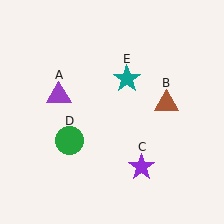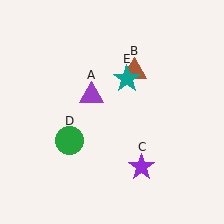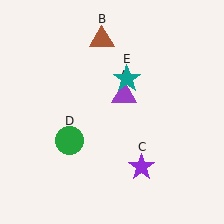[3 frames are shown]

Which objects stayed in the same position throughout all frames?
Purple star (object C) and green circle (object D) and teal star (object E) remained stationary.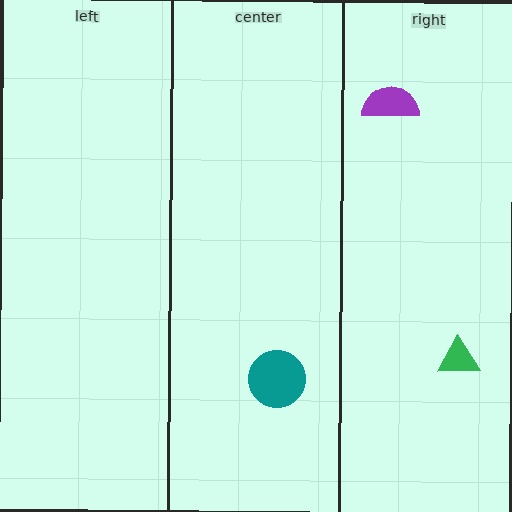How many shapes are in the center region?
1.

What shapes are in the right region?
The purple semicircle, the green triangle.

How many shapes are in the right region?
2.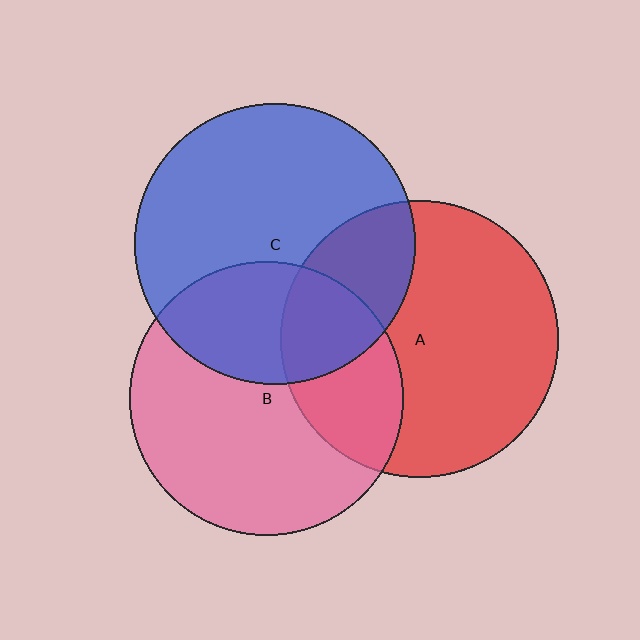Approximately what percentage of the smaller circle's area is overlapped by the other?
Approximately 25%.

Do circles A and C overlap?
Yes.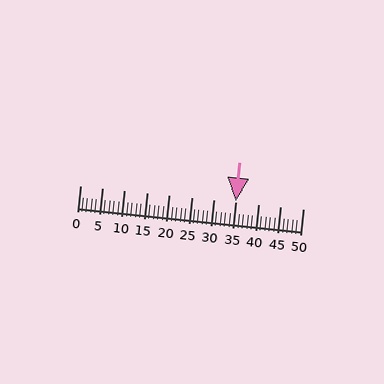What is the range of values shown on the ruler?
The ruler shows values from 0 to 50.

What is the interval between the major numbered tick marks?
The major tick marks are spaced 5 units apart.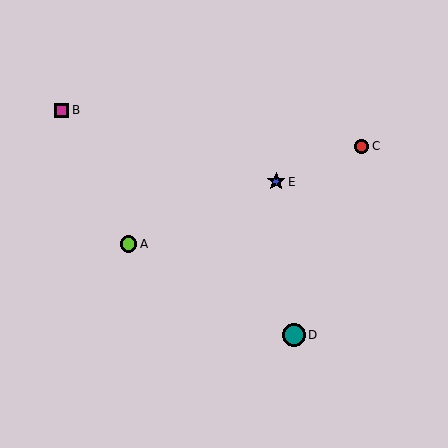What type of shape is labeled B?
Shape B is a magenta square.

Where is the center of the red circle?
The center of the red circle is at (362, 146).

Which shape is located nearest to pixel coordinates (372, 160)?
The red circle (labeled C) at (362, 146) is nearest to that location.